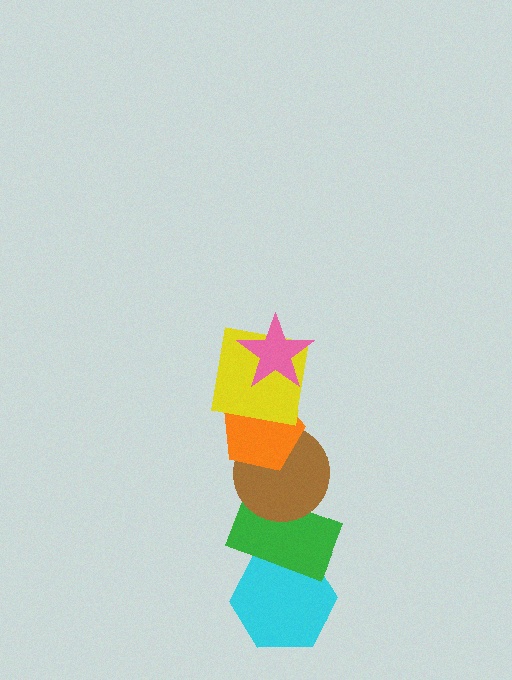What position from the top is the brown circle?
The brown circle is 4th from the top.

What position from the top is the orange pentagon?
The orange pentagon is 3rd from the top.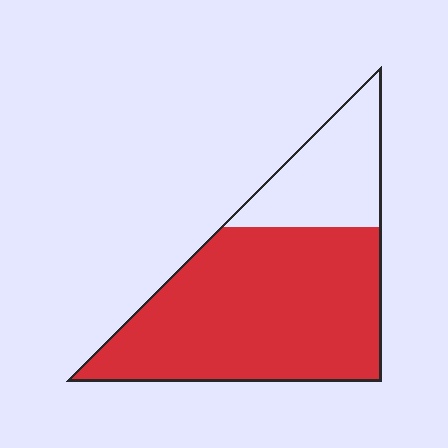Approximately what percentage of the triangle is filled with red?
Approximately 75%.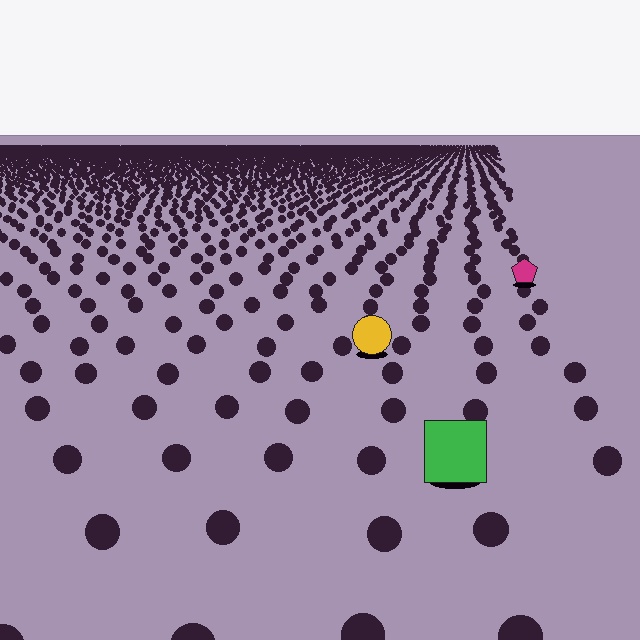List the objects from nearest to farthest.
From nearest to farthest: the green square, the yellow circle, the magenta pentagon.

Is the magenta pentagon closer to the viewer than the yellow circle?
No. The yellow circle is closer — you can tell from the texture gradient: the ground texture is coarser near it.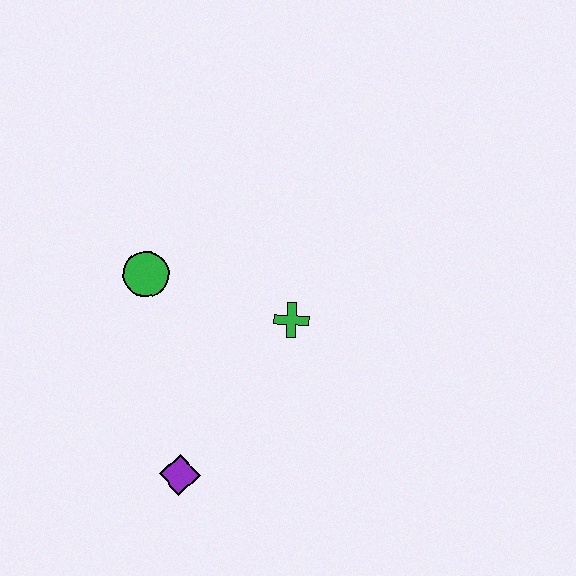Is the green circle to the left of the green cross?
Yes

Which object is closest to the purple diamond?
The green cross is closest to the purple diamond.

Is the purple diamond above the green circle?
No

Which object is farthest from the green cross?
The purple diamond is farthest from the green cross.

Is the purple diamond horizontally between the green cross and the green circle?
Yes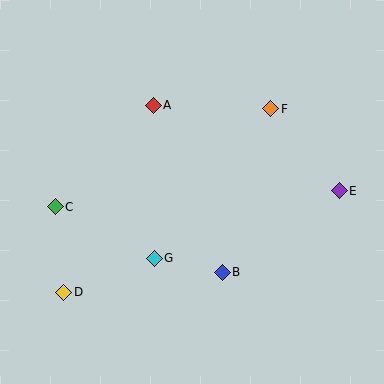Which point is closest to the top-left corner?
Point A is closest to the top-left corner.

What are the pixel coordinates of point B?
Point B is at (222, 272).